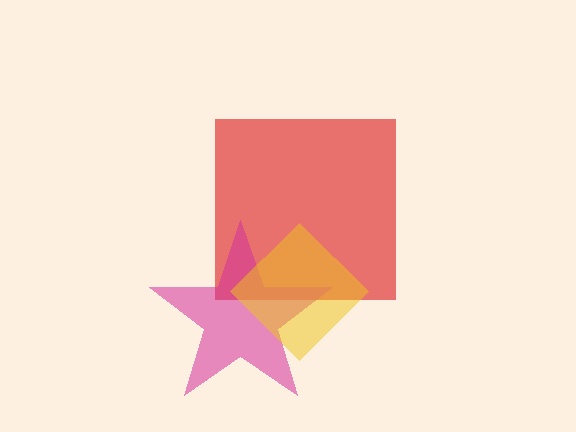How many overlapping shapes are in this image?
There are 3 overlapping shapes in the image.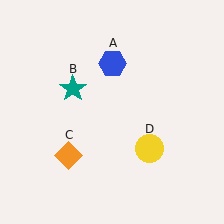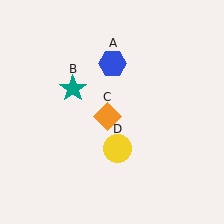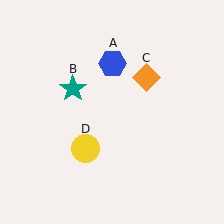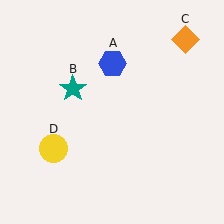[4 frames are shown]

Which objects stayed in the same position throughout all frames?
Blue hexagon (object A) and teal star (object B) remained stationary.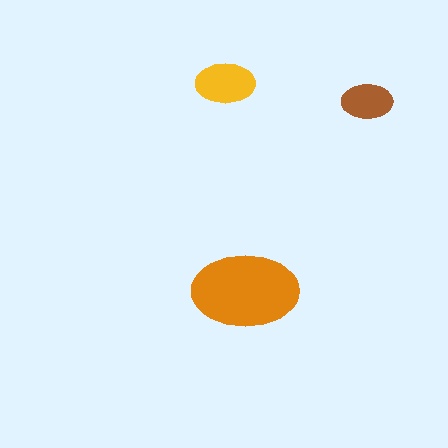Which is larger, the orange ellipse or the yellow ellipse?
The orange one.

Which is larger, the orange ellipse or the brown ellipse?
The orange one.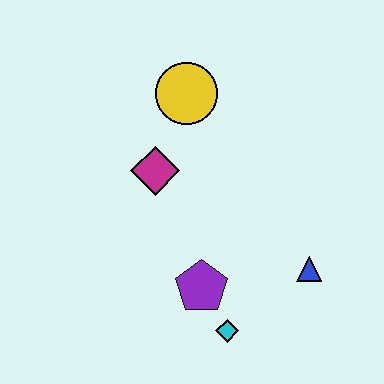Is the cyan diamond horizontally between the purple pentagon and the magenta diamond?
No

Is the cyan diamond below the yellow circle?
Yes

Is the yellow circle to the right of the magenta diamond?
Yes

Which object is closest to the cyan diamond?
The purple pentagon is closest to the cyan diamond.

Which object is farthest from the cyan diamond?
The yellow circle is farthest from the cyan diamond.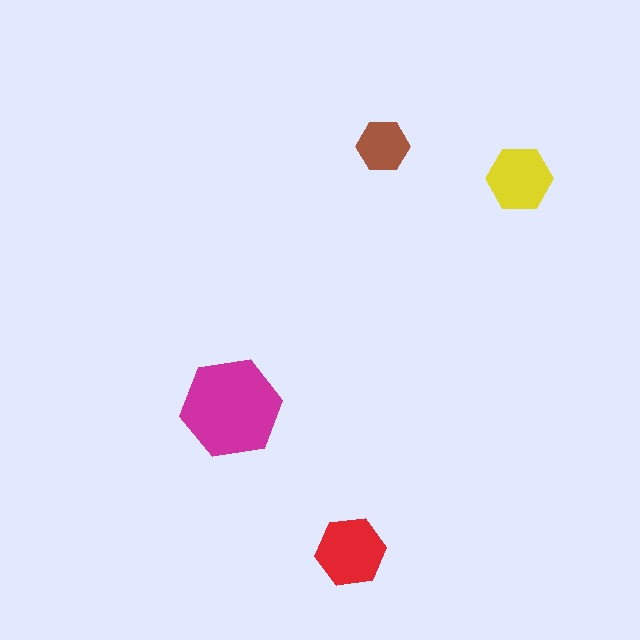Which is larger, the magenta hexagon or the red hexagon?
The magenta one.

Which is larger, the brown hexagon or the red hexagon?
The red one.